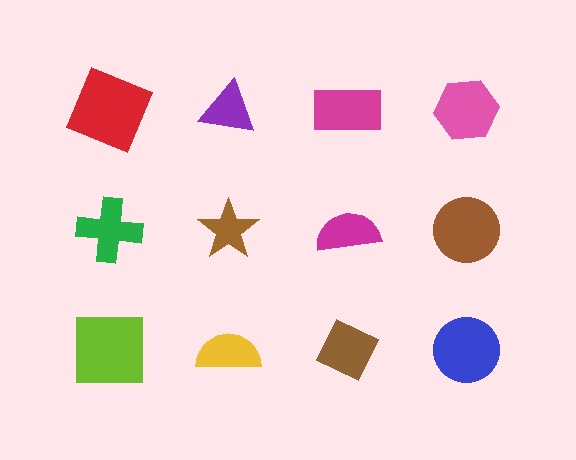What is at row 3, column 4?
A blue circle.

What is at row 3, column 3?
A brown diamond.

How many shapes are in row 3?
4 shapes.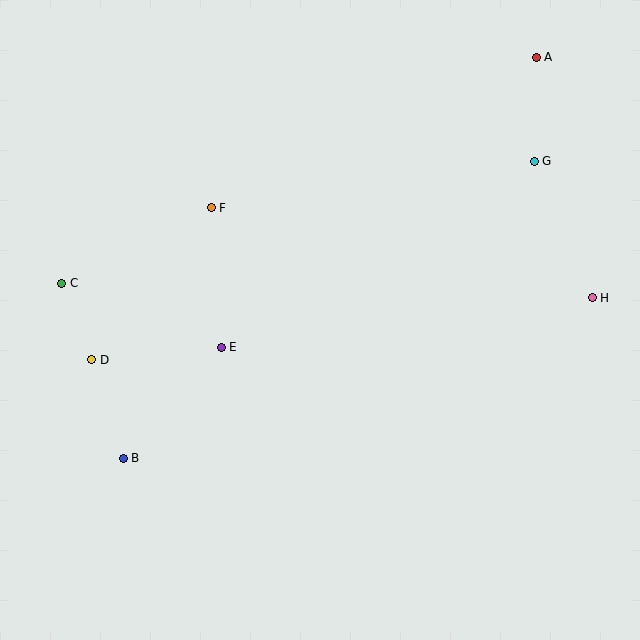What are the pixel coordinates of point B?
Point B is at (123, 458).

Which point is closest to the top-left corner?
Point C is closest to the top-left corner.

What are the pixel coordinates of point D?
Point D is at (92, 360).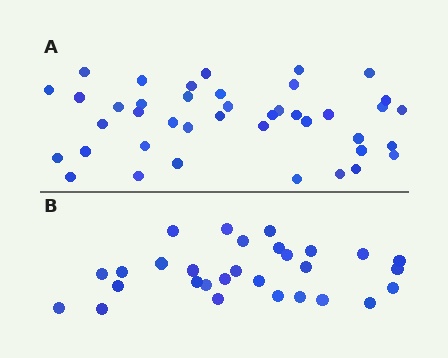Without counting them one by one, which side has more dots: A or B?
Region A (the top region) has more dots.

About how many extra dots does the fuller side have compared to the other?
Region A has roughly 12 or so more dots than region B.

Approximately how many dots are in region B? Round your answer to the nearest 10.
About 30 dots. (The exact count is 29, which rounds to 30.)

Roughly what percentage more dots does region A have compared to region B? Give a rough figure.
About 40% more.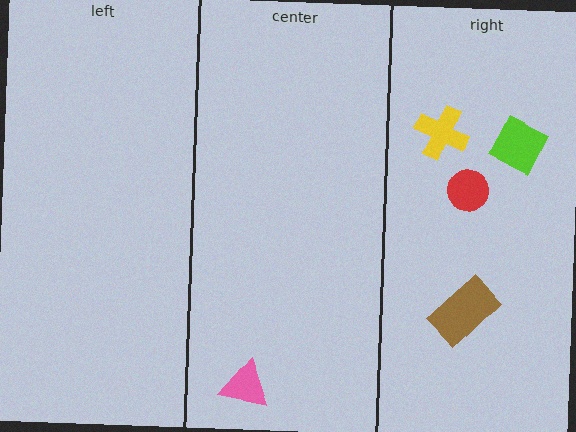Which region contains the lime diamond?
The right region.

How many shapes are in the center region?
1.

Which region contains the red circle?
The right region.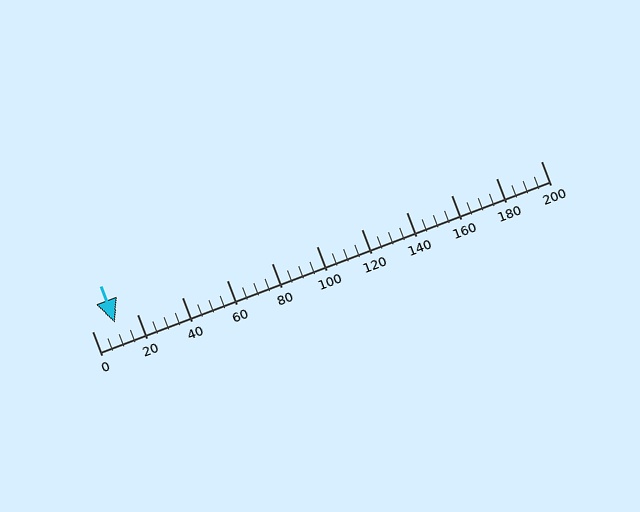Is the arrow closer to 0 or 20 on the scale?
The arrow is closer to 20.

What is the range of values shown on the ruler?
The ruler shows values from 0 to 200.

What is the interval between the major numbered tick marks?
The major tick marks are spaced 20 units apart.